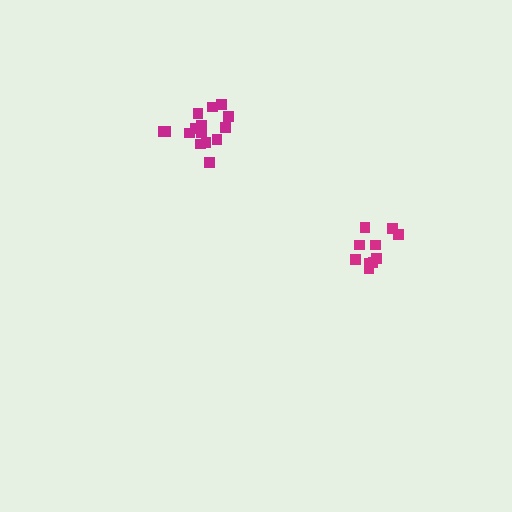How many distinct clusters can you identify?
There are 2 distinct clusters.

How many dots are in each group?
Group 1: 10 dots, Group 2: 15 dots (25 total).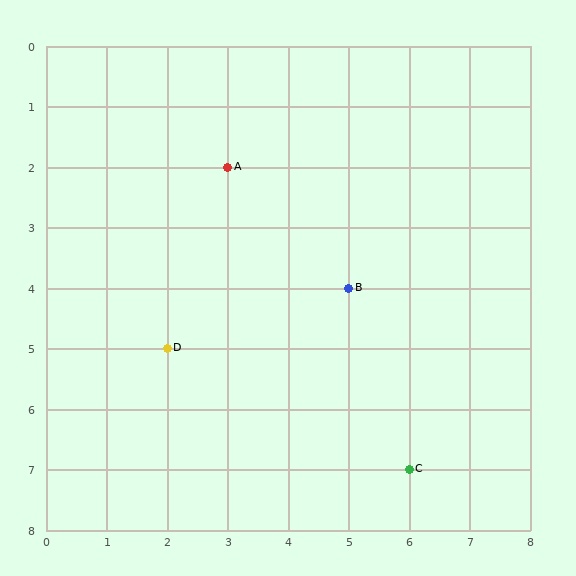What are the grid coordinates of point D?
Point D is at grid coordinates (2, 5).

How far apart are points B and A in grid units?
Points B and A are 2 columns and 2 rows apart (about 2.8 grid units diagonally).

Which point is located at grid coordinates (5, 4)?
Point B is at (5, 4).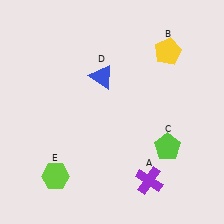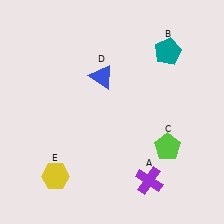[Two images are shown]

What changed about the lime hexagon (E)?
In Image 1, E is lime. In Image 2, it changed to yellow.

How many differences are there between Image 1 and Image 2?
There are 2 differences between the two images.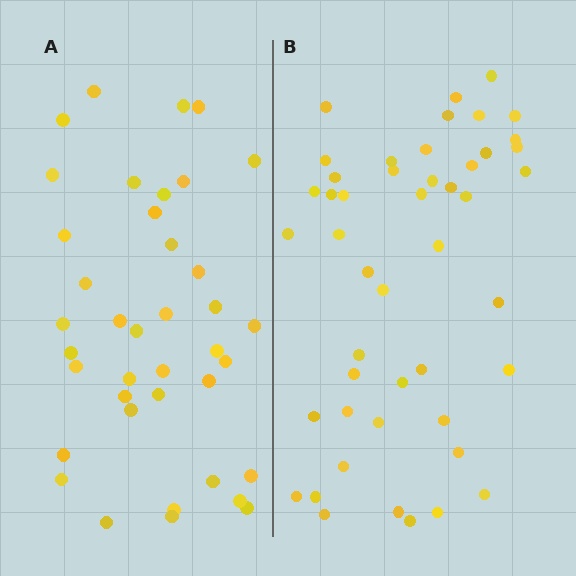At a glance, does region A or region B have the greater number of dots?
Region B (the right region) has more dots.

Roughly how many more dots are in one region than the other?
Region B has roughly 8 or so more dots than region A.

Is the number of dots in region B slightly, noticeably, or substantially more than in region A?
Region B has only slightly more — the two regions are fairly close. The ratio is roughly 1.2 to 1.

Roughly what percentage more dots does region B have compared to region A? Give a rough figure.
About 20% more.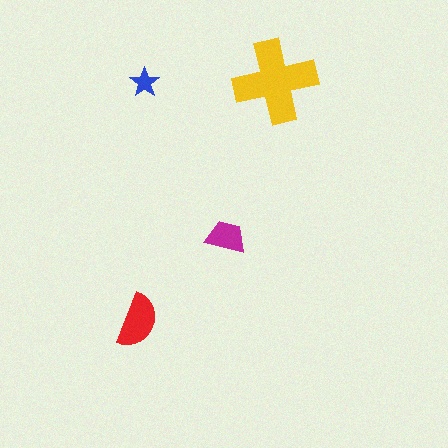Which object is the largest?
The yellow cross.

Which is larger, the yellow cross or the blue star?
The yellow cross.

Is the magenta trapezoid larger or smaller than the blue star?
Larger.